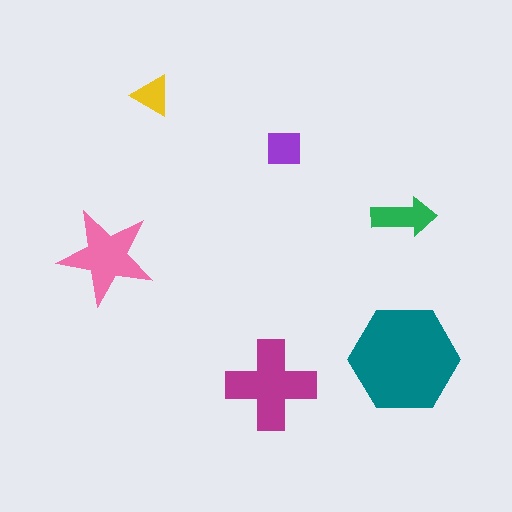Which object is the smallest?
The yellow triangle.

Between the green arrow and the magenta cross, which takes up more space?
The magenta cross.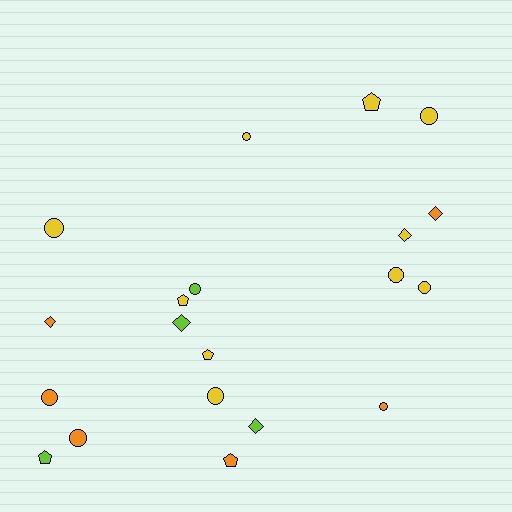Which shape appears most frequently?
Circle, with 10 objects.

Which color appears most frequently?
Yellow, with 10 objects.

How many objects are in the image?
There are 20 objects.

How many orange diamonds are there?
There are 2 orange diamonds.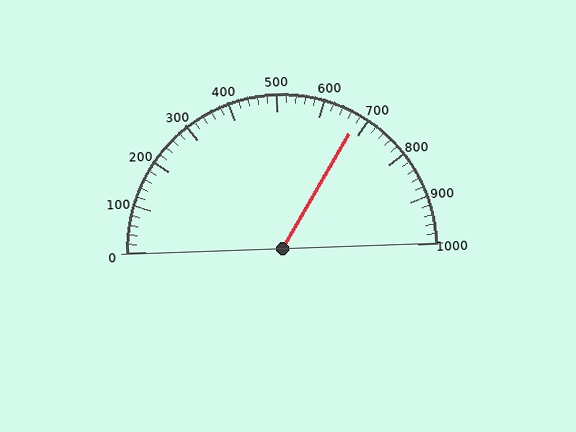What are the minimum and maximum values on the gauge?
The gauge ranges from 0 to 1000.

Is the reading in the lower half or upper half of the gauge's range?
The reading is in the upper half of the range (0 to 1000).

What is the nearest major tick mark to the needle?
The nearest major tick mark is 700.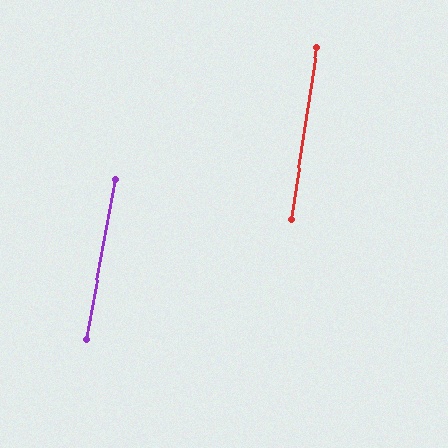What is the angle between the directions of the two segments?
Approximately 1 degree.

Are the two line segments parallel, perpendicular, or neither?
Parallel — their directions differ by only 1.5°.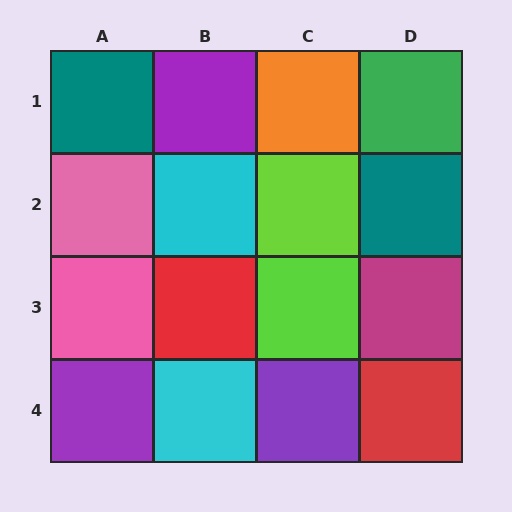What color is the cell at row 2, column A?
Pink.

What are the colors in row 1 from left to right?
Teal, purple, orange, green.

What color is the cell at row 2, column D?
Teal.